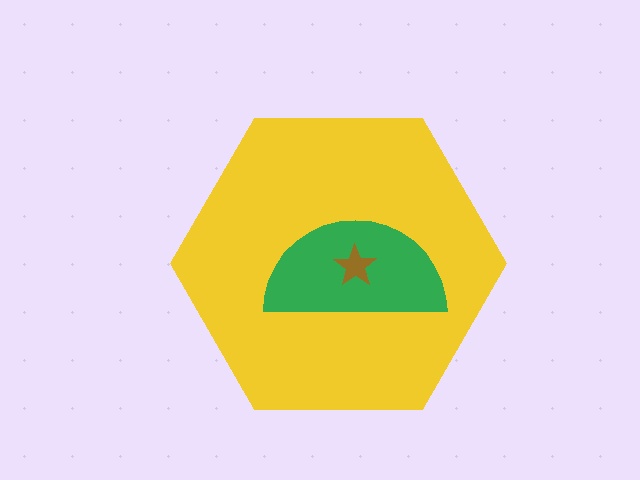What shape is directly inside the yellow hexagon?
The green semicircle.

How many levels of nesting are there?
3.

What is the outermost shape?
The yellow hexagon.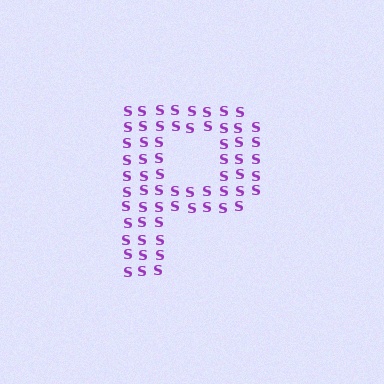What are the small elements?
The small elements are letter S's.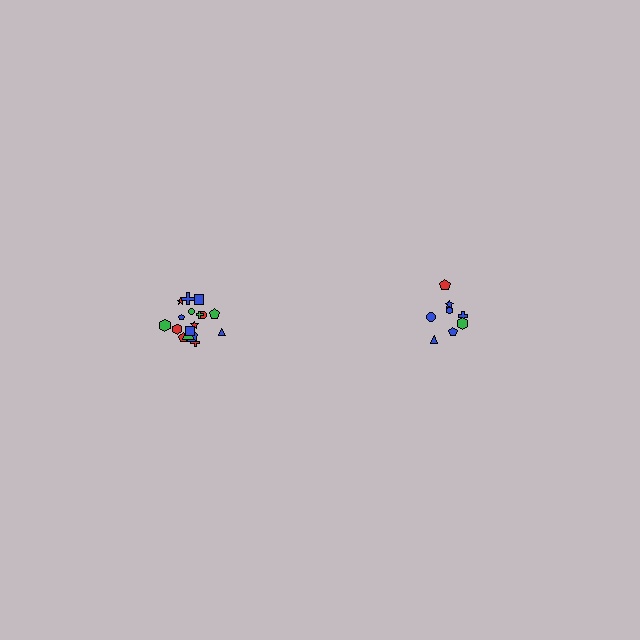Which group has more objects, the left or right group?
The left group.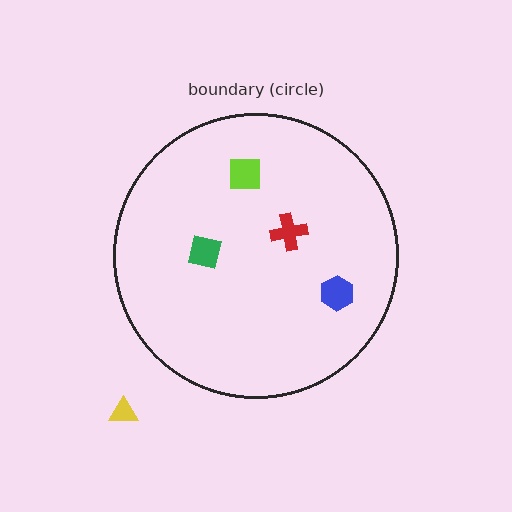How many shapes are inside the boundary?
4 inside, 1 outside.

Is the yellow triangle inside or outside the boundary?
Outside.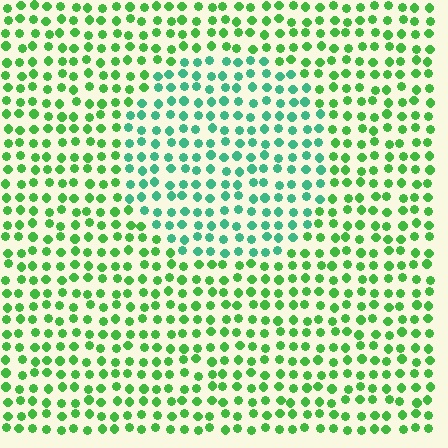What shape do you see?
I see a circle.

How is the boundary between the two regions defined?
The boundary is defined purely by a slight shift in hue (about 37 degrees). Spacing, size, and orientation are identical on both sides.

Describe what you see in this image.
The image is filled with small green elements in a uniform arrangement. A circle-shaped region is visible where the elements are tinted to a slightly different hue, forming a subtle color boundary.